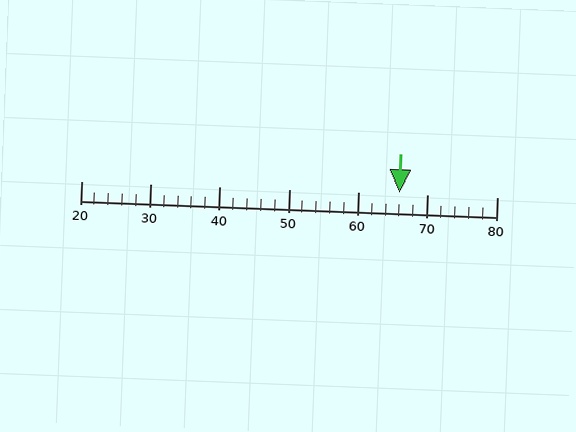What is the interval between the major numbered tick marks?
The major tick marks are spaced 10 units apart.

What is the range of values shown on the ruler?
The ruler shows values from 20 to 80.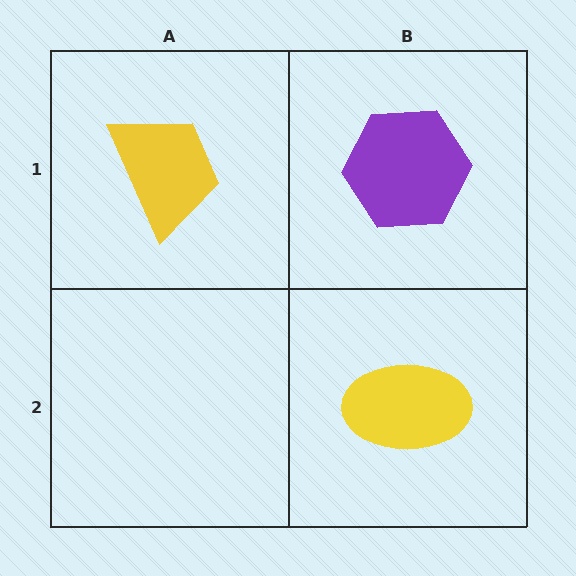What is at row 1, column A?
A yellow trapezoid.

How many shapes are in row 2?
1 shape.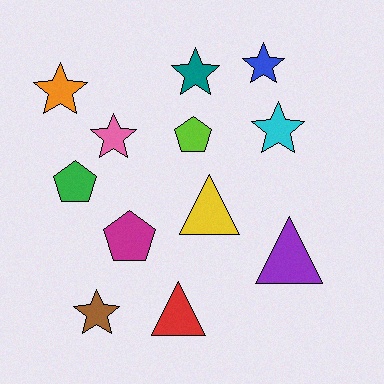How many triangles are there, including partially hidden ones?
There are 3 triangles.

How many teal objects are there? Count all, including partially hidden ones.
There is 1 teal object.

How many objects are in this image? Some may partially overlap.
There are 12 objects.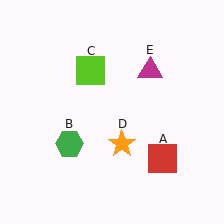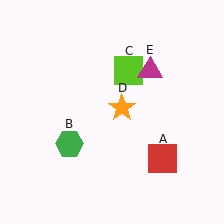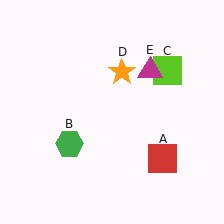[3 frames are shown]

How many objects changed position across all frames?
2 objects changed position: lime square (object C), orange star (object D).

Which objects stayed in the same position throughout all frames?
Red square (object A) and green hexagon (object B) and magenta triangle (object E) remained stationary.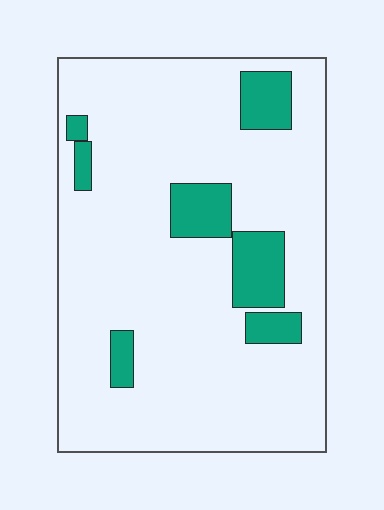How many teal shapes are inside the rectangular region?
7.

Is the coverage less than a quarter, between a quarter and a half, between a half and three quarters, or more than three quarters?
Less than a quarter.